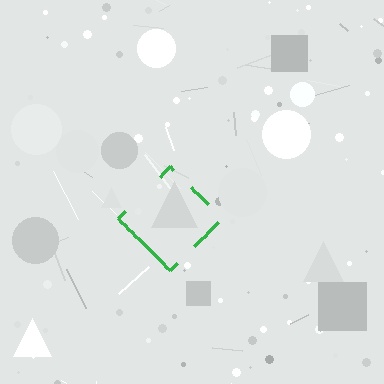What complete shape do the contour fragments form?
The contour fragments form a diamond.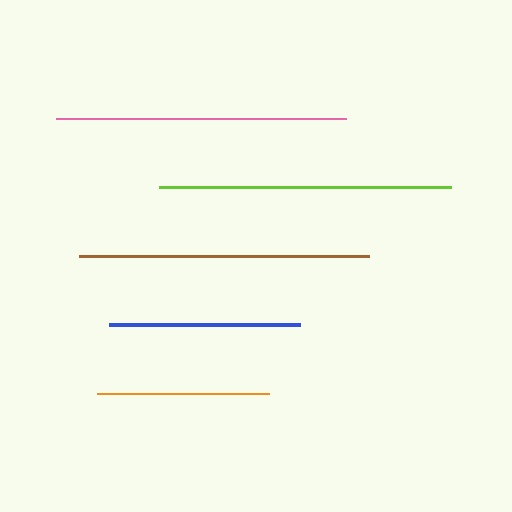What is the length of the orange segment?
The orange segment is approximately 173 pixels long.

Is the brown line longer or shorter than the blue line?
The brown line is longer than the blue line.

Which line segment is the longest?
The lime line is the longest at approximately 293 pixels.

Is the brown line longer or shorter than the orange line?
The brown line is longer than the orange line.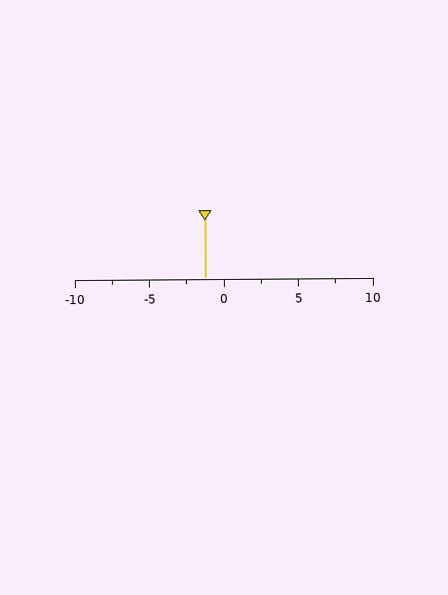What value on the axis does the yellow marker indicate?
The marker indicates approximately -1.2.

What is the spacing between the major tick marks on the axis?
The major ticks are spaced 5 apart.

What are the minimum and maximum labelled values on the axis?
The axis runs from -10 to 10.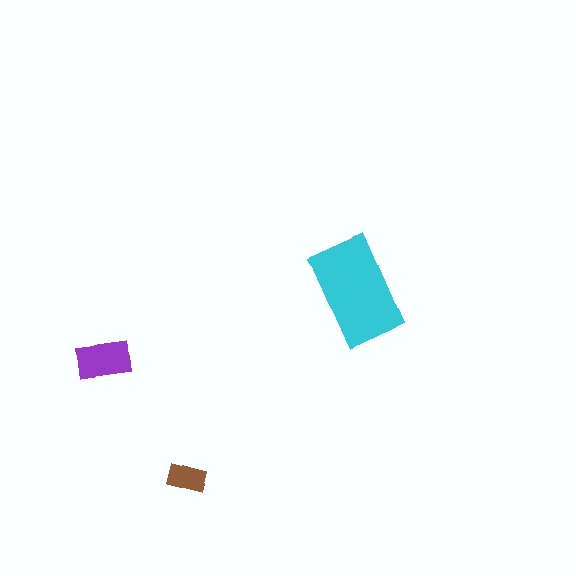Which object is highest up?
The cyan rectangle is topmost.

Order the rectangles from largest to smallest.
the cyan one, the purple one, the brown one.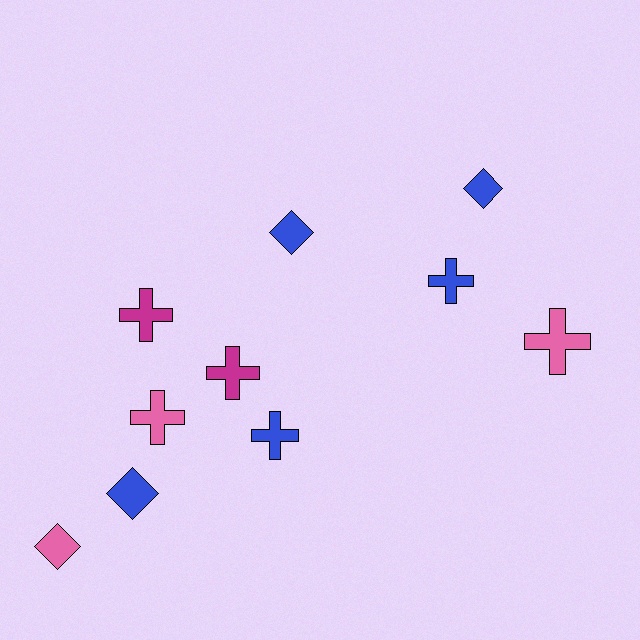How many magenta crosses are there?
There are 2 magenta crosses.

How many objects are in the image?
There are 10 objects.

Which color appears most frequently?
Blue, with 5 objects.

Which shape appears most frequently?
Cross, with 6 objects.